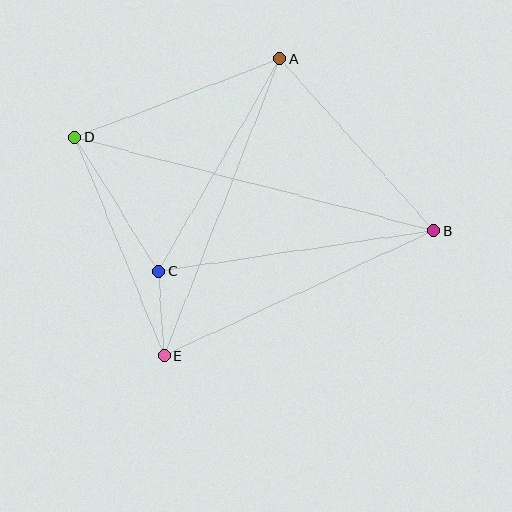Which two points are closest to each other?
Points C and E are closest to each other.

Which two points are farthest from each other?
Points B and D are farthest from each other.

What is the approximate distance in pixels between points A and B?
The distance between A and B is approximately 231 pixels.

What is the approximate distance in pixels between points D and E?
The distance between D and E is approximately 236 pixels.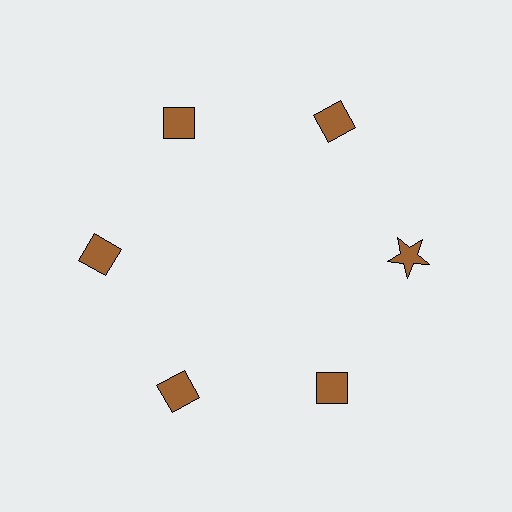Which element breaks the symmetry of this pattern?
The brown star at roughly the 3 o'clock position breaks the symmetry. All other shapes are brown diamonds.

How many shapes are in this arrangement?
There are 6 shapes arranged in a ring pattern.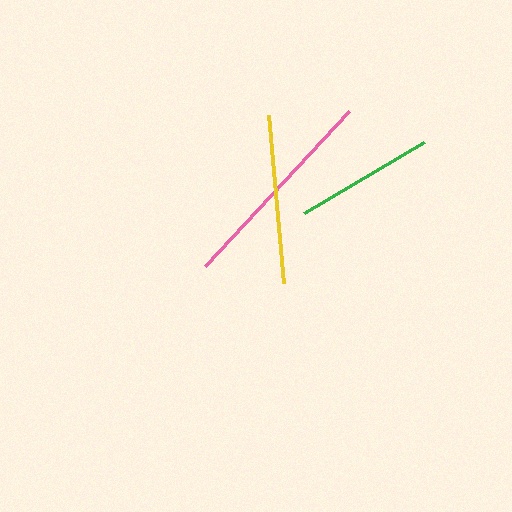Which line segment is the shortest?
The green line is the shortest at approximately 139 pixels.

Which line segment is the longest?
The pink line is the longest at approximately 212 pixels.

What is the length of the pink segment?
The pink segment is approximately 212 pixels long.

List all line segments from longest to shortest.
From longest to shortest: pink, yellow, green.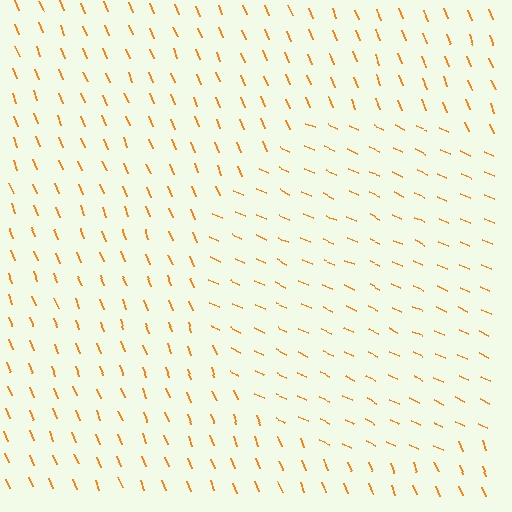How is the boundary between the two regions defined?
The boundary is defined purely by a change in line orientation (approximately 45 degrees difference). All lines are the same color and thickness.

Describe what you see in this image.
The image is filled with small orange line segments. A circle region in the image has lines oriented differently from the surrounding lines, creating a visible texture boundary.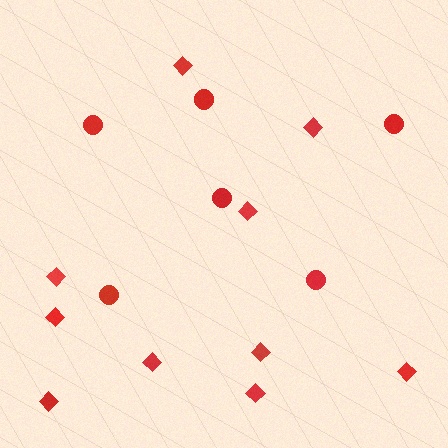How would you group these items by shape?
There are 2 groups: one group of circles (6) and one group of diamonds (10).